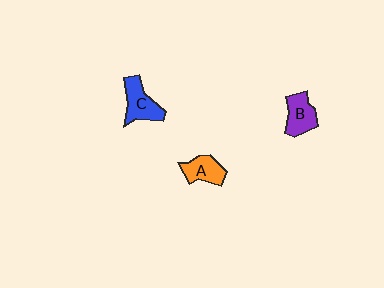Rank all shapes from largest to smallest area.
From largest to smallest: C (blue), B (purple), A (orange).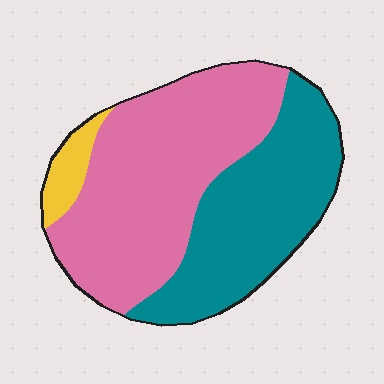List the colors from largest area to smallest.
From largest to smallest: pink, teal, yellow.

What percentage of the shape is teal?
Teal covers about 40% of the shape.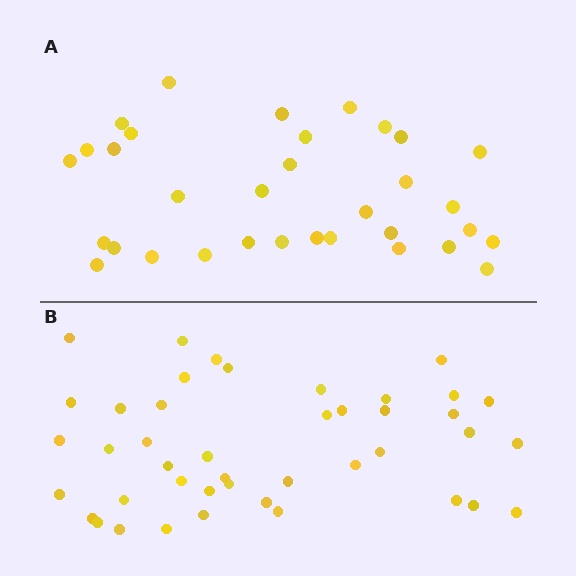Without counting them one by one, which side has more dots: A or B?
Region B (the bottom region) has more dots.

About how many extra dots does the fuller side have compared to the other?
Region B has roughly 10 or so more dots than region A.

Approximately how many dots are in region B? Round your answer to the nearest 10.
About 40 dots. (The exact count is 43, which rounds to 40.)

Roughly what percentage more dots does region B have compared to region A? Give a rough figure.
About 30% more.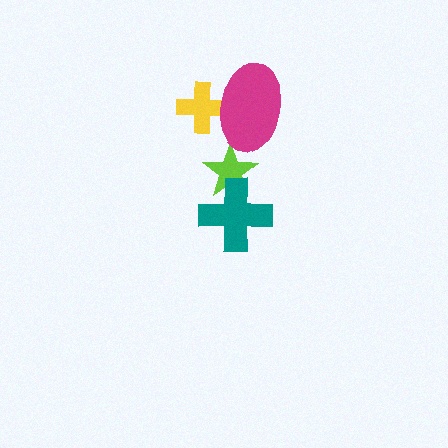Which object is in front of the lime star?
The teal cross is in front of the lime star.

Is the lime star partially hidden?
Yes, it is partially covered by another shape.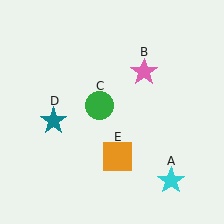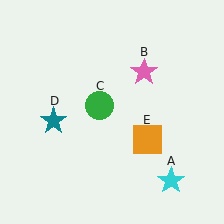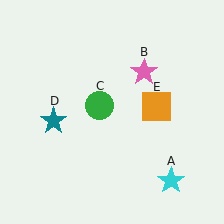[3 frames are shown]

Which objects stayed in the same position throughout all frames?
Cyan star (object A) and pink star (object B) and green circle (object C) and teal star (object D) remained stationary.